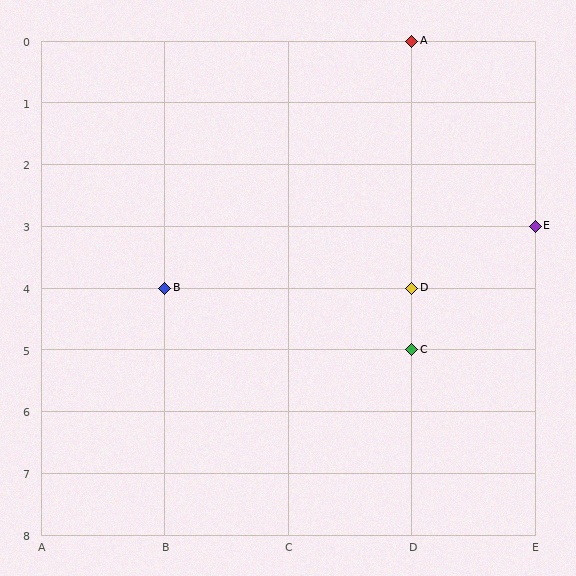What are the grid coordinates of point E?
Point E is at grid coordinates (E, 3).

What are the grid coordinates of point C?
Point C is at grid coordinates (D, 5).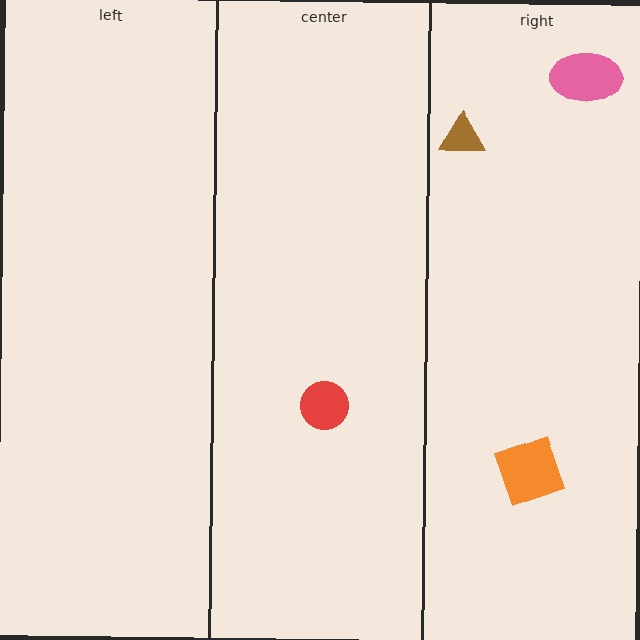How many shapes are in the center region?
1.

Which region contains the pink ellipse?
The right region.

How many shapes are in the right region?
3.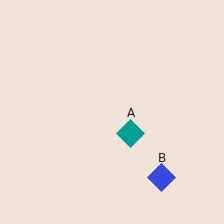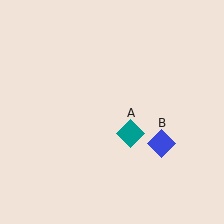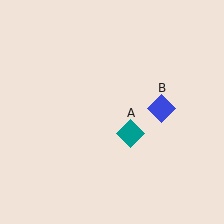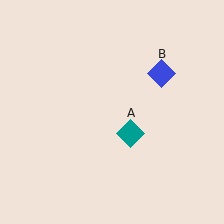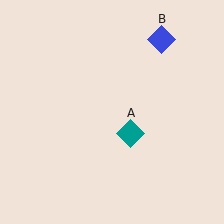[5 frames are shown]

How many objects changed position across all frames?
1 object changed position: blue diamond (object B).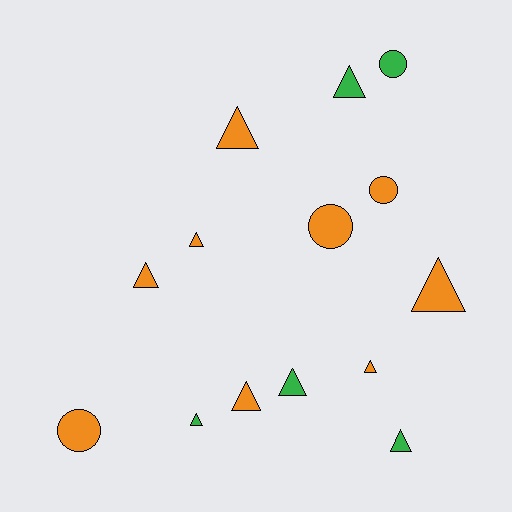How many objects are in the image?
There are 14 objects.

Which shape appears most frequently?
Triangle, with 10 objects.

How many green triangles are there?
There are 4 green triangles.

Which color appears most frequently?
Orange, with 9 objects.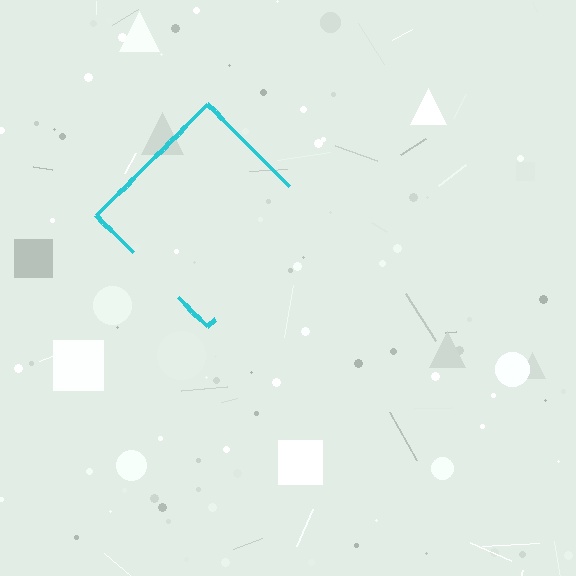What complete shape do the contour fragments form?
The contour fragments form a diamond.